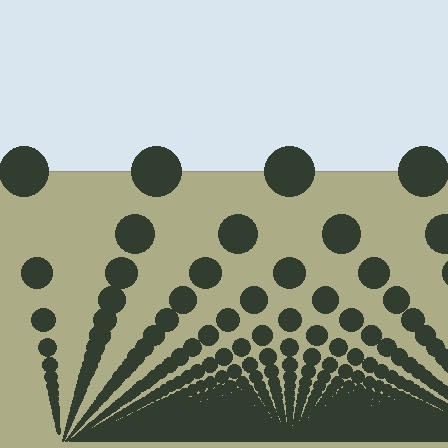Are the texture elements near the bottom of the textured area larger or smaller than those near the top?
Smaller. The gradient is inverted — elements near the bottom are smaller and denser.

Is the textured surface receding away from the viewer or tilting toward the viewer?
The surface appears to tilt toward the viewer. Texture elements get larger and sparser toward the top.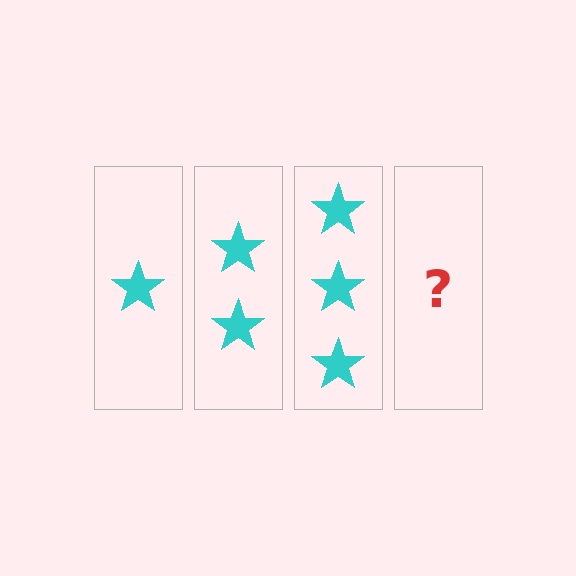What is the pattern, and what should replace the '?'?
The pattern is that each step adds one more star. The '?' should be 4 stars.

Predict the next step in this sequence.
The next step is 4 stars.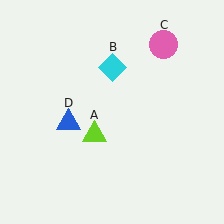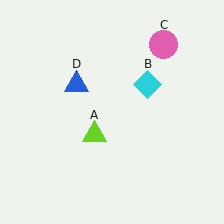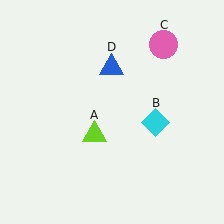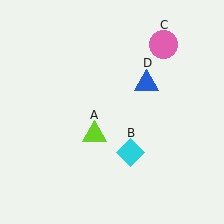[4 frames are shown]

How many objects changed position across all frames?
2 objects changed position: cyan diamond (object B), blue triangle (object D).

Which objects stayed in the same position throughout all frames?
Lime triangle (object A) and pink circle (object C) remained stationary.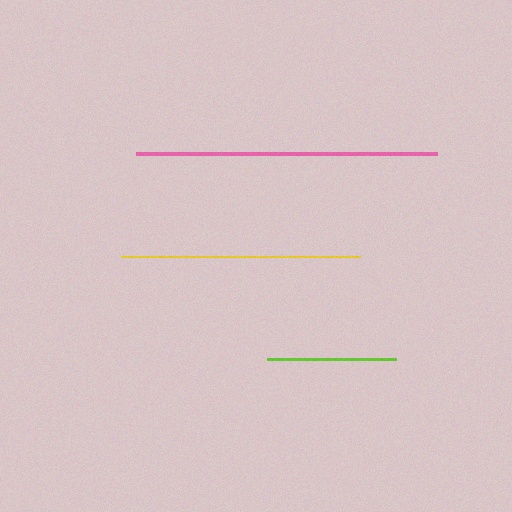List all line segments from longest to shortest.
From longest to shortest: pink, yellow, lime.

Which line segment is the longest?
The pink line is the longest at approximately 301 pixels.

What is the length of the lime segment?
The lime segment is approximately 129 pixels long.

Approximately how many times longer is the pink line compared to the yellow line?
The pink line is approximately 1.3 times the length of the yellow line.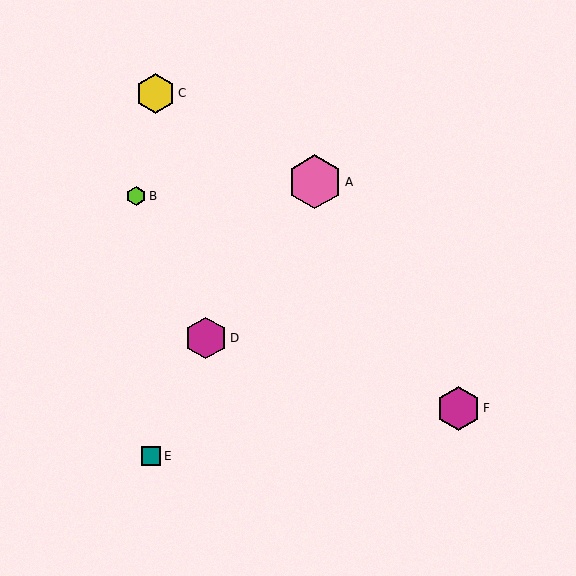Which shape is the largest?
The pink hexagon (labeled A) is the largest.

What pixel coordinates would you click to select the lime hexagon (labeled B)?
Click at (136, 196) to select the lime hexagon B.